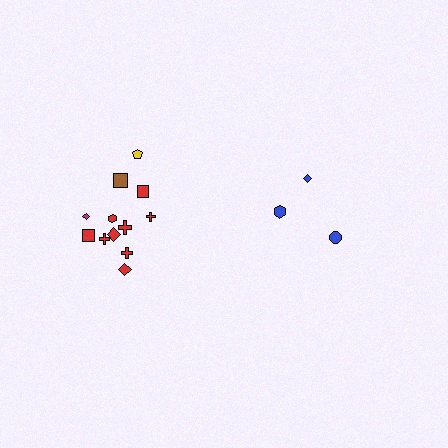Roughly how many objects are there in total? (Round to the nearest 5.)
Roughly 15 objects in total.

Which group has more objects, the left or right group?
The left group.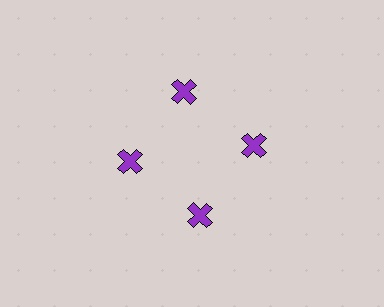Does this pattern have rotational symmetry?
Yes, this pattern has 4-fold rotational symmetry. It looks the same after rotating 90 degrees around the center.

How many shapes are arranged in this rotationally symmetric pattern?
There are 4 shapes, arranged in 4 groups of 1.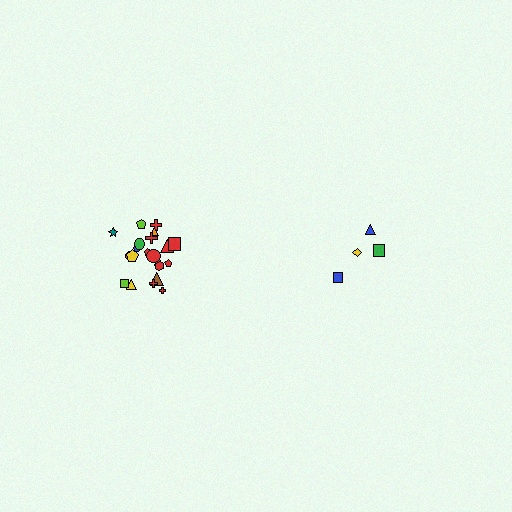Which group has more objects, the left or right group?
The left group.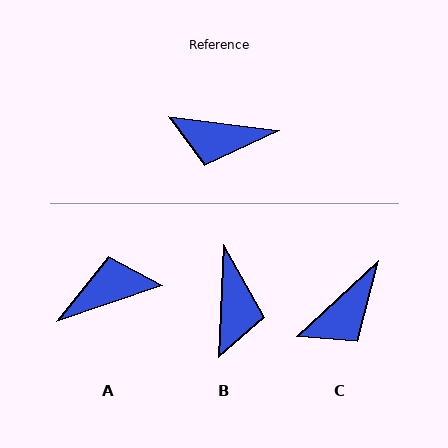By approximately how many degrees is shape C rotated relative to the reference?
Approximately 50 degrees counter-clockwise.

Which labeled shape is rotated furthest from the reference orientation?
A, about 154 degrees away.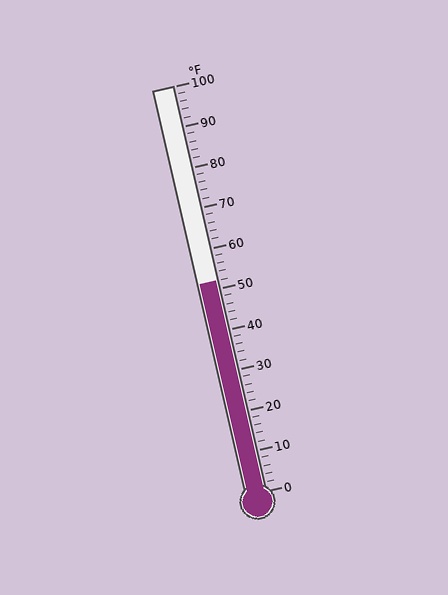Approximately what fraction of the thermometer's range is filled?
The thermometer is filled to approximately 50% of its range.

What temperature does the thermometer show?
The thermometer shows approximately 52°F.